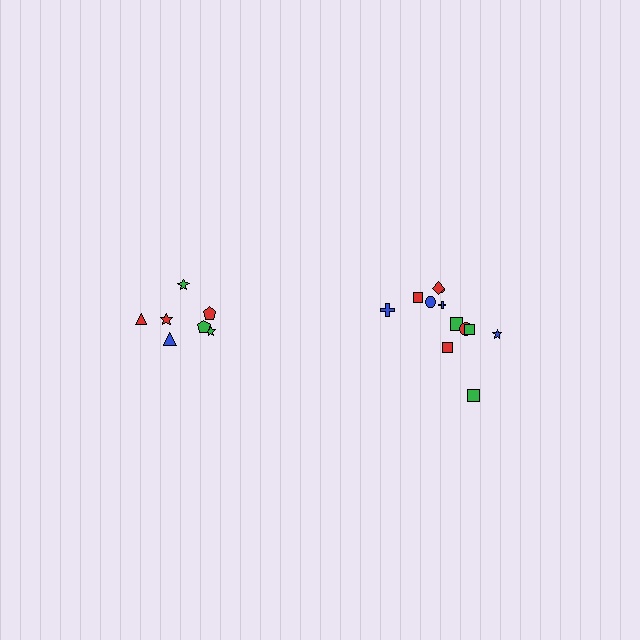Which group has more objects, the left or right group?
The right group.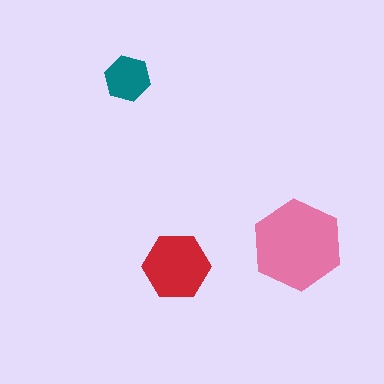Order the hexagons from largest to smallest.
the pink one, the red one, the teal one.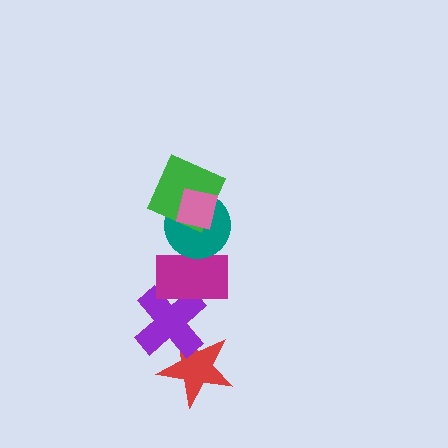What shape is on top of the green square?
The pink square is on top of the green square.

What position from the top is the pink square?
The pink square is 1st from the top.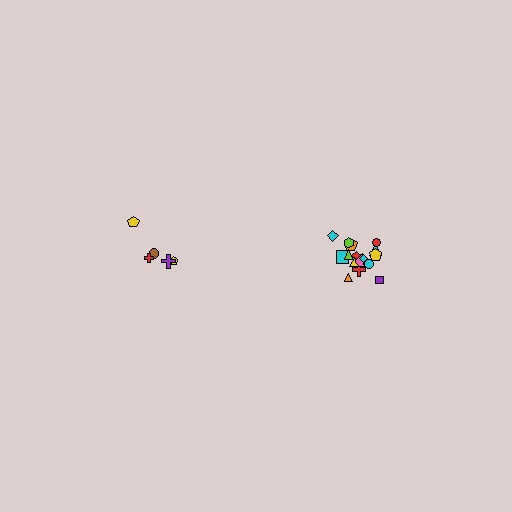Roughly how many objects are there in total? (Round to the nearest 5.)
Roughly 25 objects in total.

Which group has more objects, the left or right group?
The right group.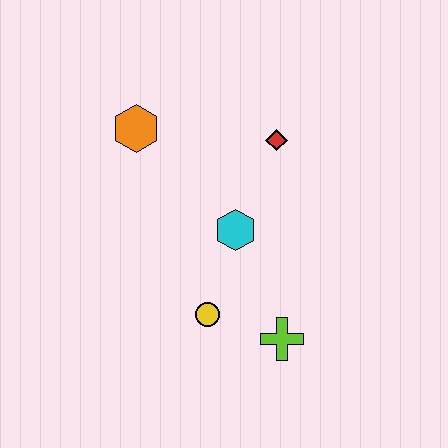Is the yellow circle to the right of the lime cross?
No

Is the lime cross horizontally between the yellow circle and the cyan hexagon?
No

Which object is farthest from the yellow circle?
The orange hexagon is farthest from the yellow circle.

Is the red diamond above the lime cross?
Yes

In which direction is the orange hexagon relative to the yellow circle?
The orange hexagon is above the yellow circle.